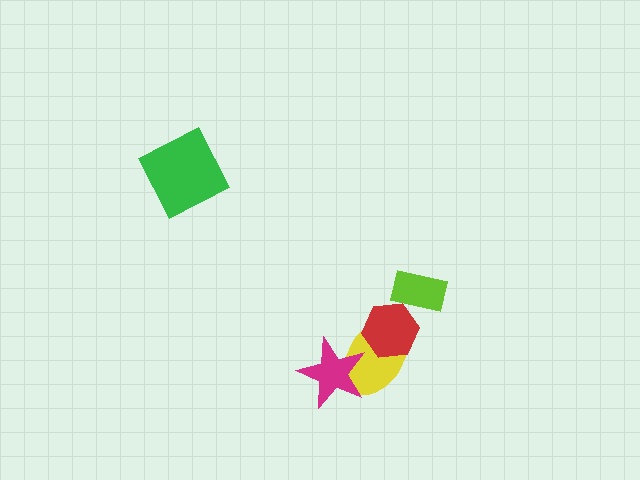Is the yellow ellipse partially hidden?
Yes, it is partially covered by another shape.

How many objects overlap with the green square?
0 objects overlap with the green square.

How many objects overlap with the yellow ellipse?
2 objects overlap with the yellow ellipse.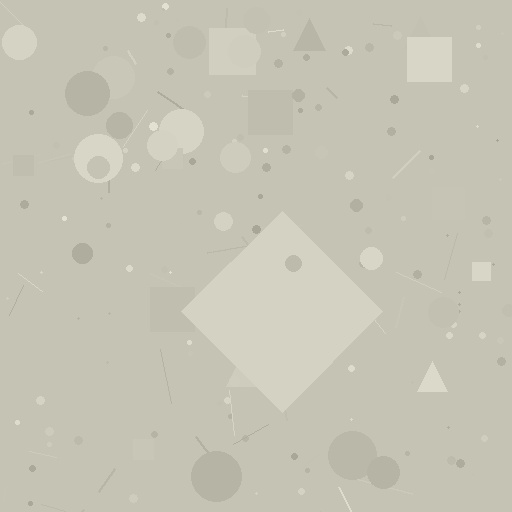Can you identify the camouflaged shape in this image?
The camouflaged shape is a diamond.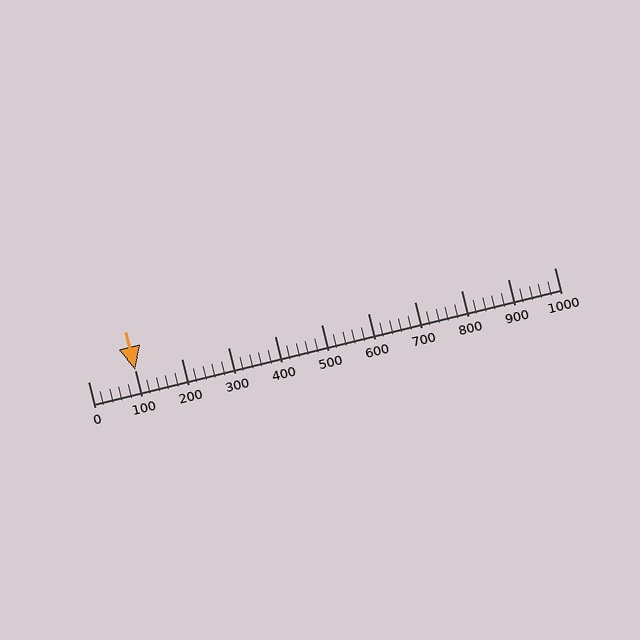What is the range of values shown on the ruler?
The ruler shows values from 0 to 1000.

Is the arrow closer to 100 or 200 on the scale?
The arrow is closer to 100.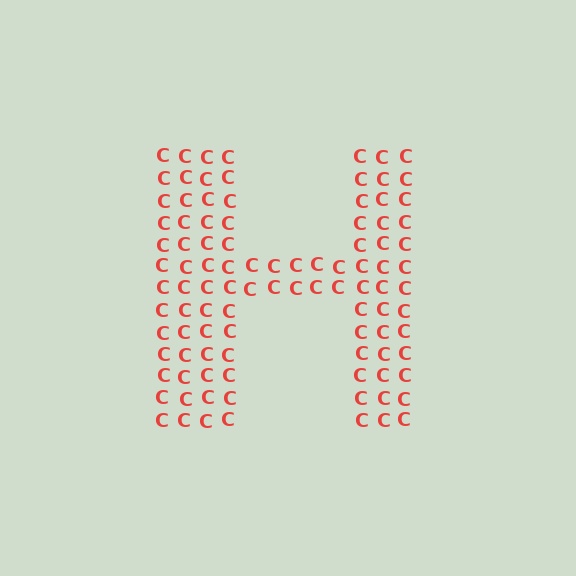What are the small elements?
The small elements are letter C's.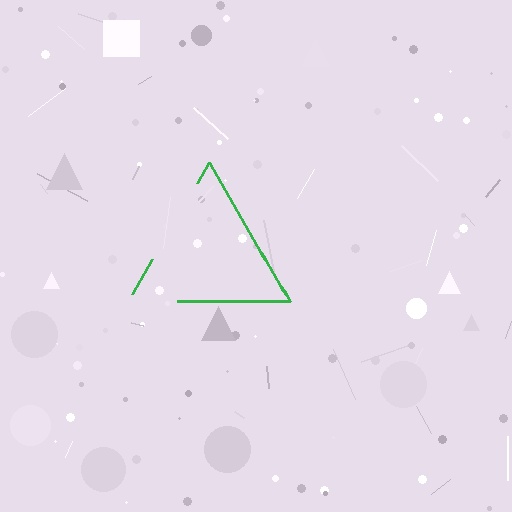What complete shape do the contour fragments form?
The contour fragments form a triangle.